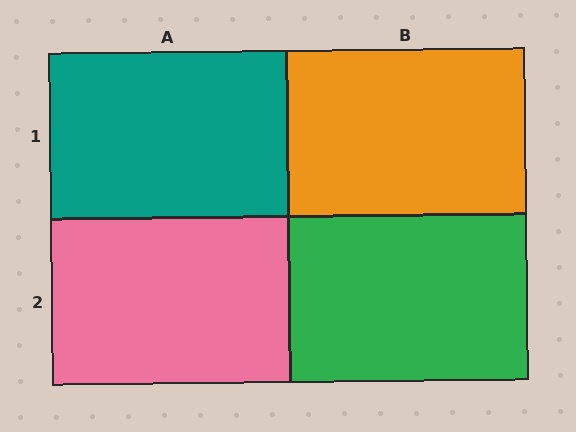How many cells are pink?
1 cell is pink.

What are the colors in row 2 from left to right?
Pink, green.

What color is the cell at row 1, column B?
Orange.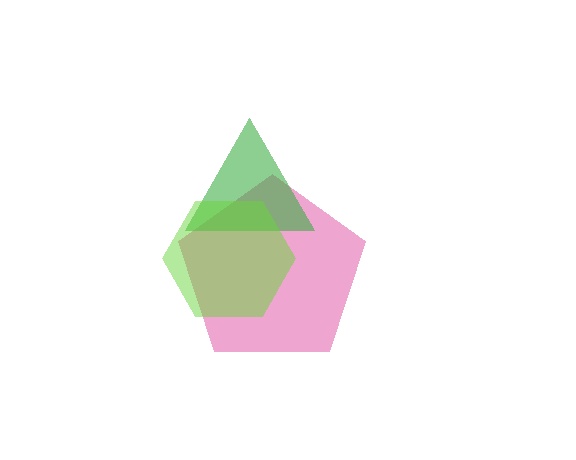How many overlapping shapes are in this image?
There are 3 overlapping shapes in the image.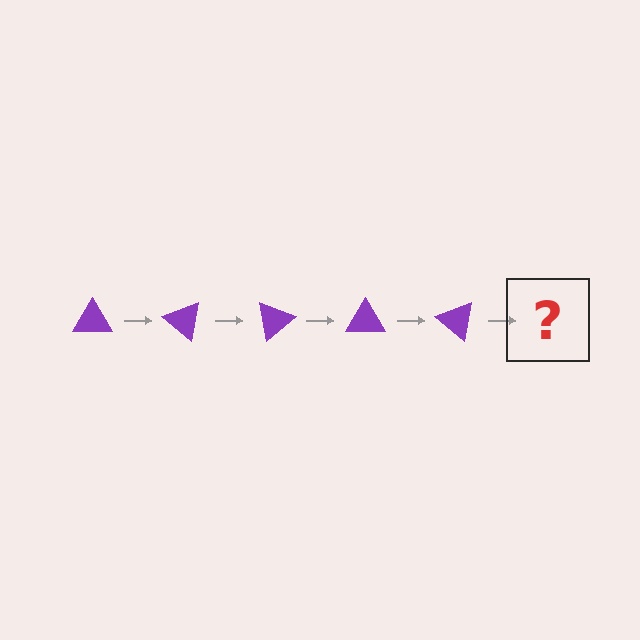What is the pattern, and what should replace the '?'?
The pattern is that the triangle rotates 40 degrees each step. The '?' should be a purple triangle rotated 200 degrees.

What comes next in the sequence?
The next element should be a purple triangle rotated 200 degrees.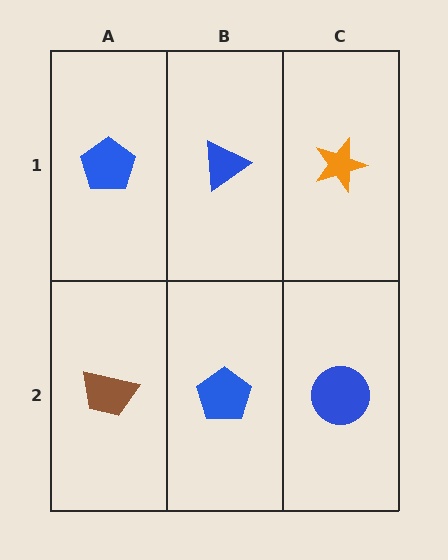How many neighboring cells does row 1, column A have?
2.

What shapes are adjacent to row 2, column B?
A blue triangle (row 1, column B), a brown trapezoid (row 2, column A), a blue circle (row 2, column C).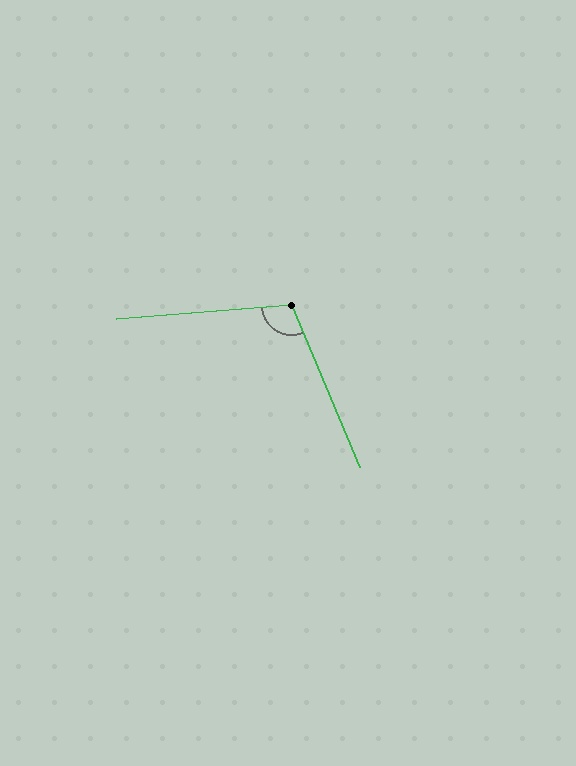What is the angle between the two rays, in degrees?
Approximately 108 degrees.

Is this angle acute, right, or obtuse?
It is obtuse.